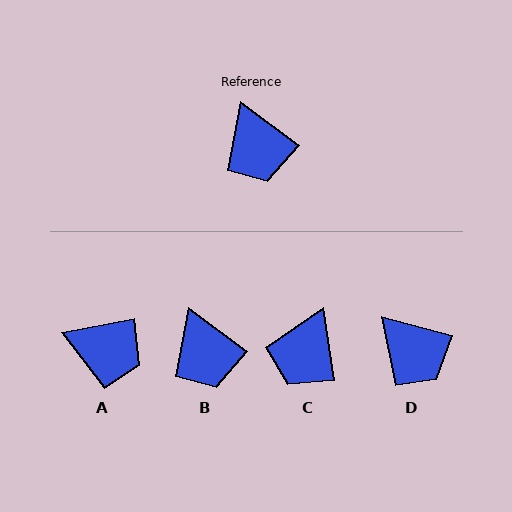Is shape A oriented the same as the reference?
No, it is off by about 48 degrees.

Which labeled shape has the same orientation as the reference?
B.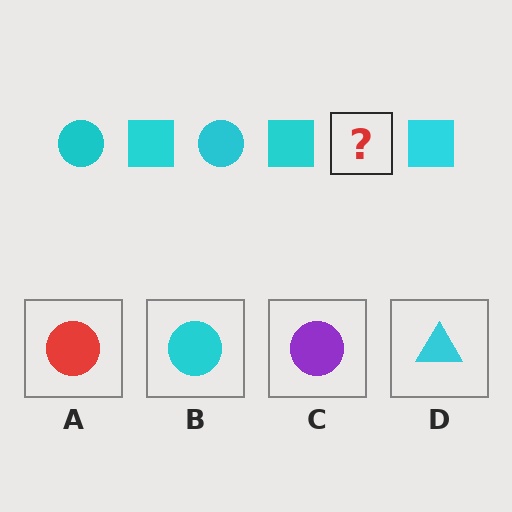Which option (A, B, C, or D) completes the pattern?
B.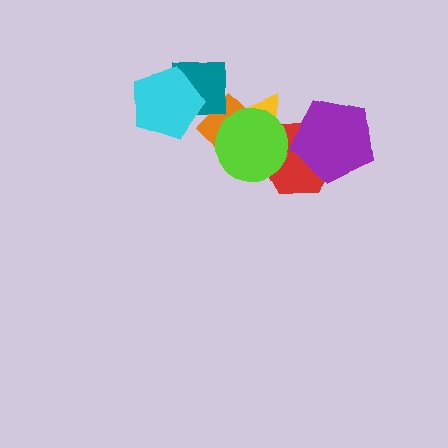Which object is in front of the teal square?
The cyan pentagon is in front of the teal square.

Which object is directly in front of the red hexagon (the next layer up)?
The lime circle is directly in front of the red hexagon.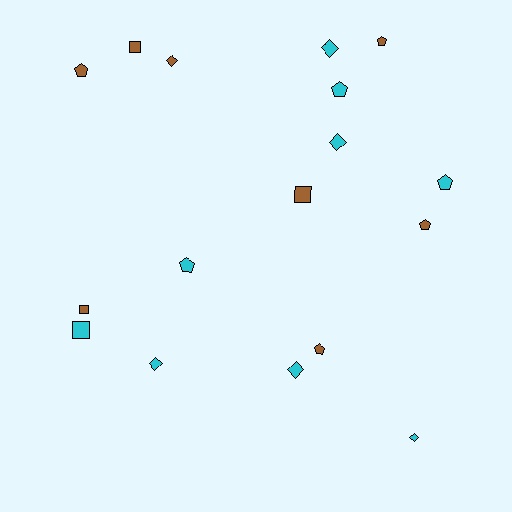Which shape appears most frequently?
Pentagon, with 7 objects.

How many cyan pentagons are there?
There are 3 cyan pentagons.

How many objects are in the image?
There are 17 objects.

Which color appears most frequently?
Cyan, with 9 objects.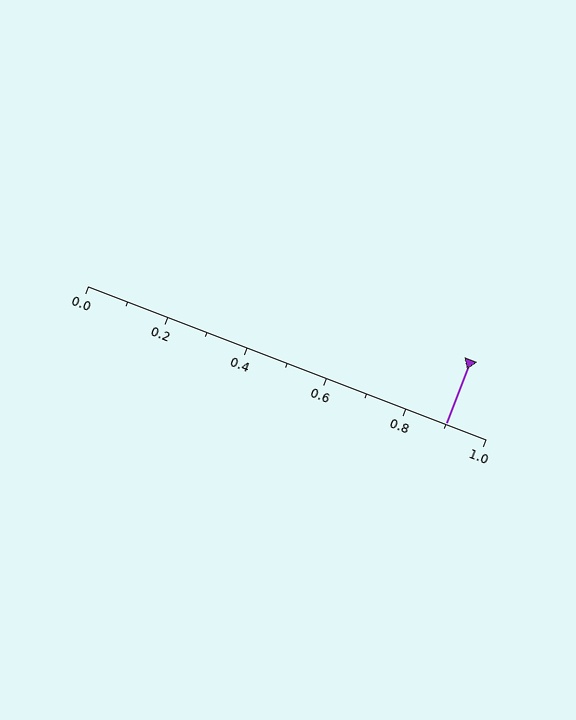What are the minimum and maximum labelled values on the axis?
The axis runs from 0.0 to 1.0.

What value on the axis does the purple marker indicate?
The marker indicates approximately 0.9.